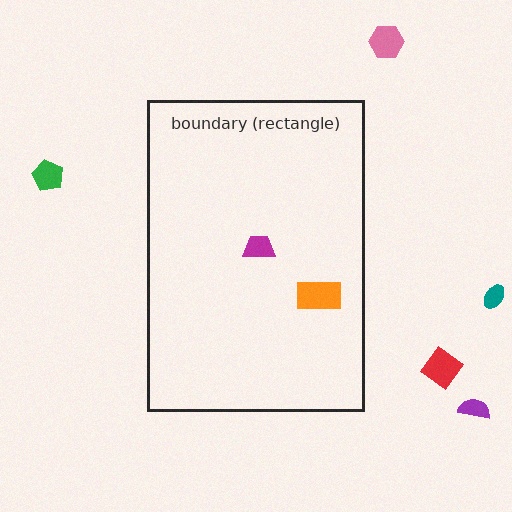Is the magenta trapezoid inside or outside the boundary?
Inside.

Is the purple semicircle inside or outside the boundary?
Outside.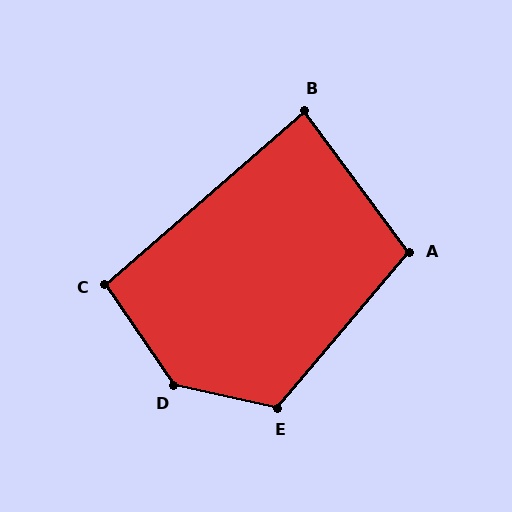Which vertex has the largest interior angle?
D, at approximately 136 degrees.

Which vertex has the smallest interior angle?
B, at approximately 85 degrees.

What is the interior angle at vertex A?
Approximately 103 degrees (obtuse).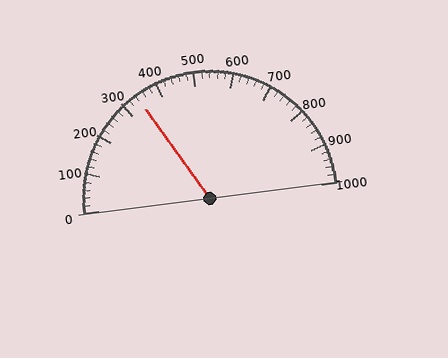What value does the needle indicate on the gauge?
The needle indicates approximately 340.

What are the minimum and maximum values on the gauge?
The gauge ranges from 0 to 1000.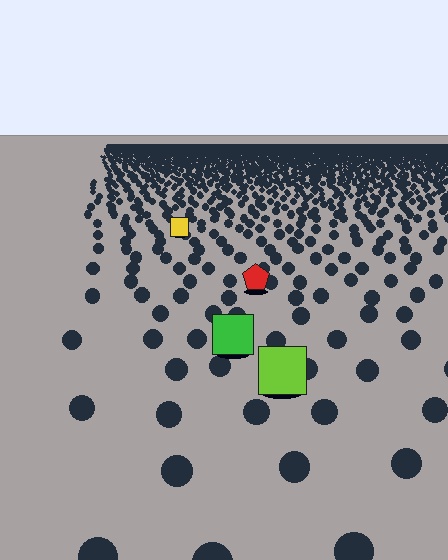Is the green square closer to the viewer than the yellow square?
Yes. The green square is closer — you can tell from the texture gradient: the ground texture is coarser near it.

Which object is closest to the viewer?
The lime square is closest. The texture marks near it are larger and more spread out.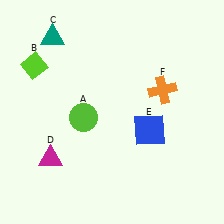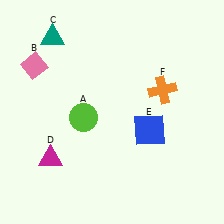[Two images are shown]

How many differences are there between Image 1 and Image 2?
There is 1 difference between the two images.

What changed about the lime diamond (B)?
In Image 1, B is lime. In Image 2, it changed to pink.